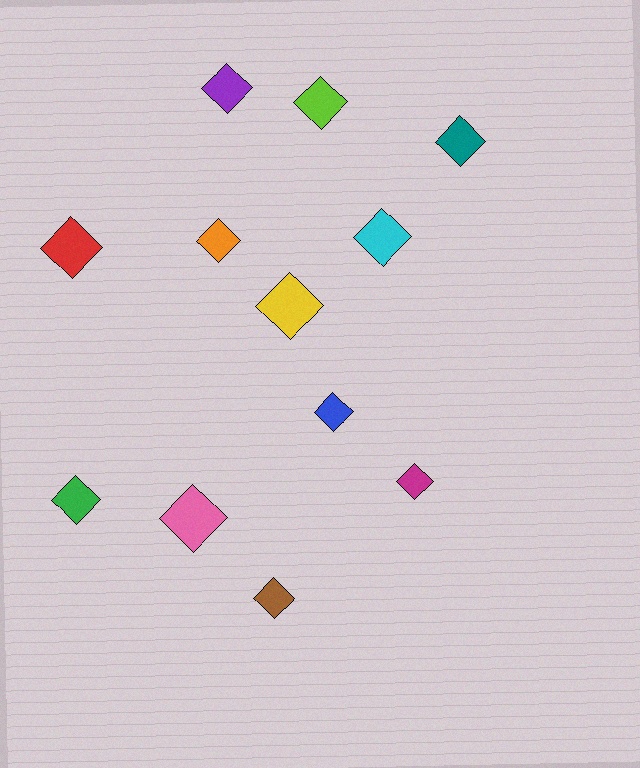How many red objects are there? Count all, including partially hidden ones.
There is 1 red object.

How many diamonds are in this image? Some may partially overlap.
There are 12 diamonds.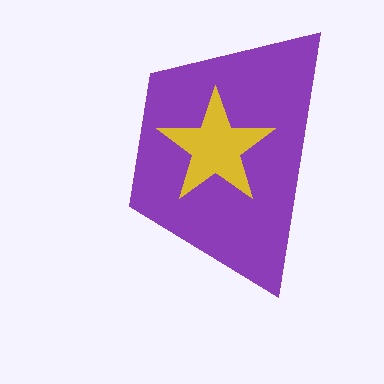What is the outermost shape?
The purple trapezoid.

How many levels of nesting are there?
2.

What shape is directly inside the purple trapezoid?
The yellow star.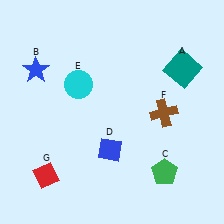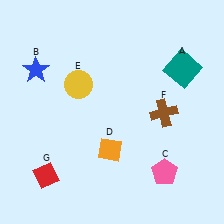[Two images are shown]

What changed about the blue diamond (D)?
In Image 1, D is blue. In Image 2, it changed to orange.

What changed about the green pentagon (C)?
In Image 1, C is green. In Image 2, it changed to pink.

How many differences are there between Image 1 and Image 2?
There are 3 differences between the two images.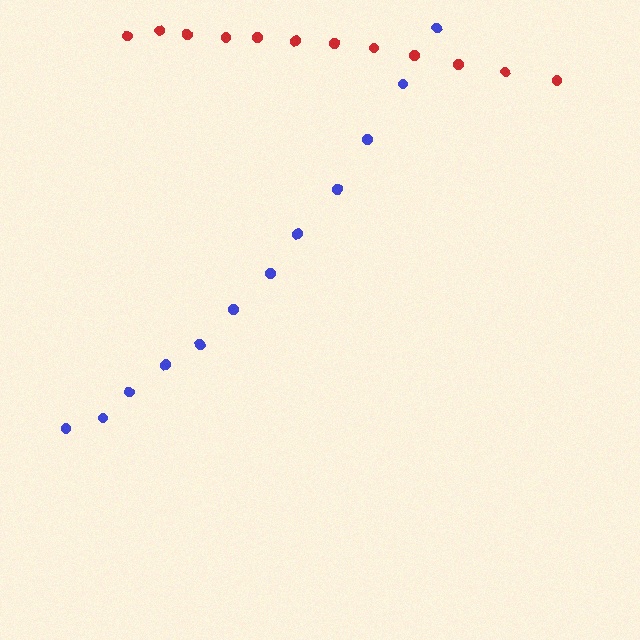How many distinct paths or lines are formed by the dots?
There are 2 distinct paths.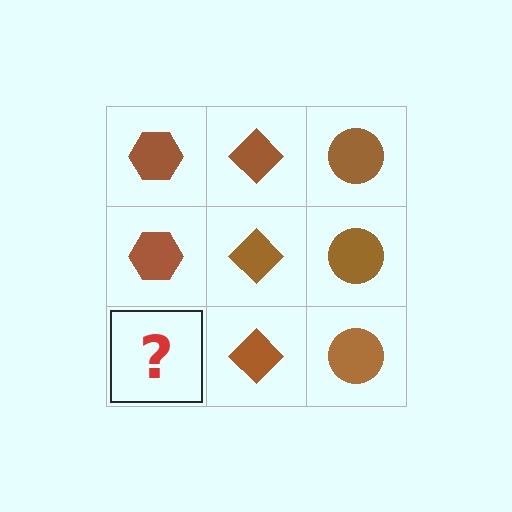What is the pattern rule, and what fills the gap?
The rule is that each column has a consistent shape. The gap should be filled with a brown hexagon.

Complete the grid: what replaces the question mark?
The question mark should be replaced with a brown hexagon.